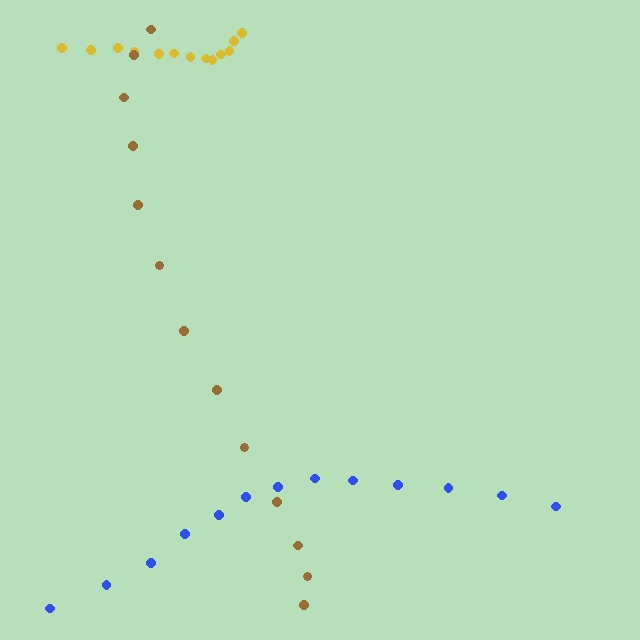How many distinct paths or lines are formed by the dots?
There are 3 distinct paths.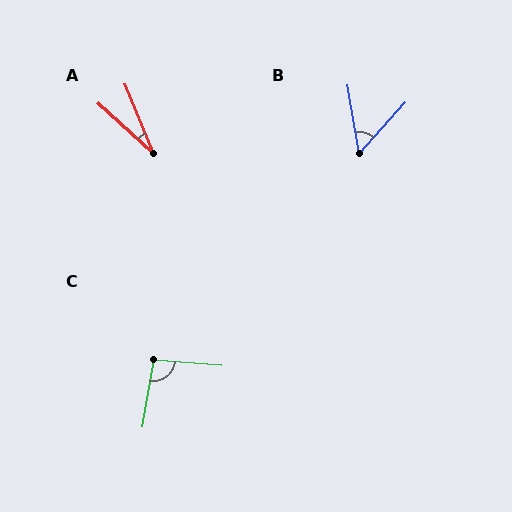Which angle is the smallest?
A, at approximately 25 degrees.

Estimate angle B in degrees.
Approximately 52 degrees.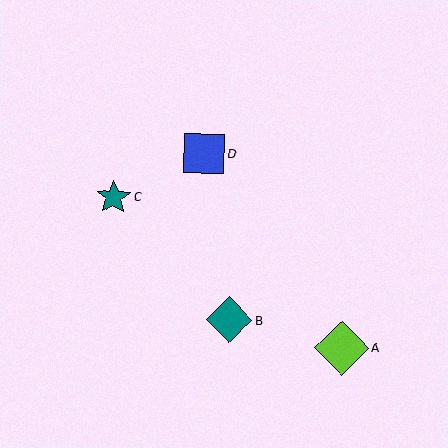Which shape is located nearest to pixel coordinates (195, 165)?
The blue square (labeled D) at (204, 154) is nearest to that location.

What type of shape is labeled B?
Shape B is a teal diamond.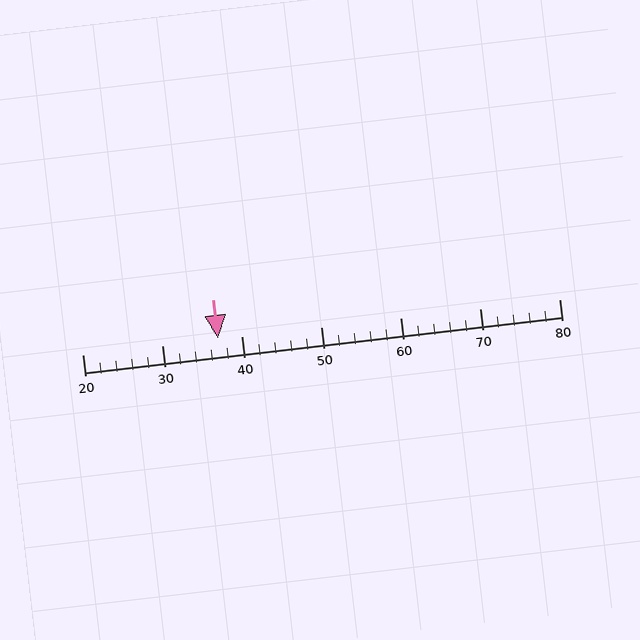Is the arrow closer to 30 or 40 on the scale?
The arrow is closer to 40.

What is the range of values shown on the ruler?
The ruler shows values from 20 to 80.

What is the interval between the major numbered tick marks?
The major tick marks are spaced 10 units apart.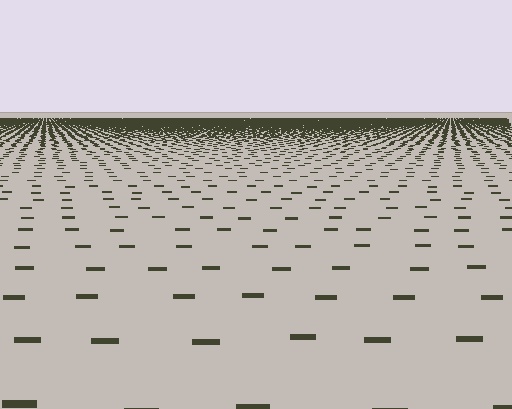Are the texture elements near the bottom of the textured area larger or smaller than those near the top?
Larger. Near the bottom, elements are closer to the viewer and appear at a bigger on-screen size.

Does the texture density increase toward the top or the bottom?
Density increases toward the top.